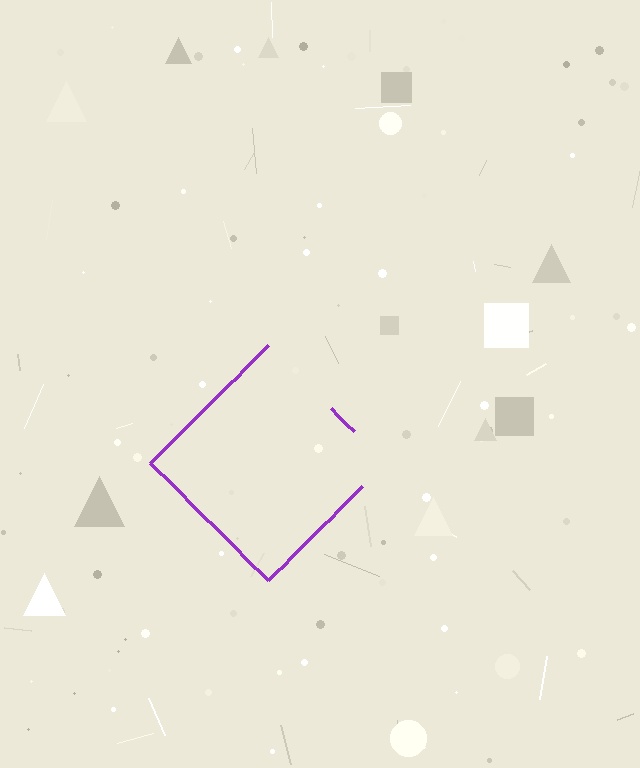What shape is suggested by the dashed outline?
The dashed outline suggests a diamond.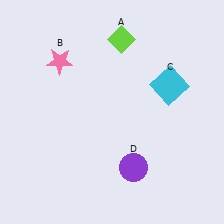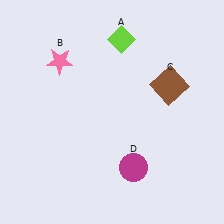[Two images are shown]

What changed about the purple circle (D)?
In Image 1, D is purple. In Image 2, it changed to magenta.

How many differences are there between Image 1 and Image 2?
There are 2 differences between the two images.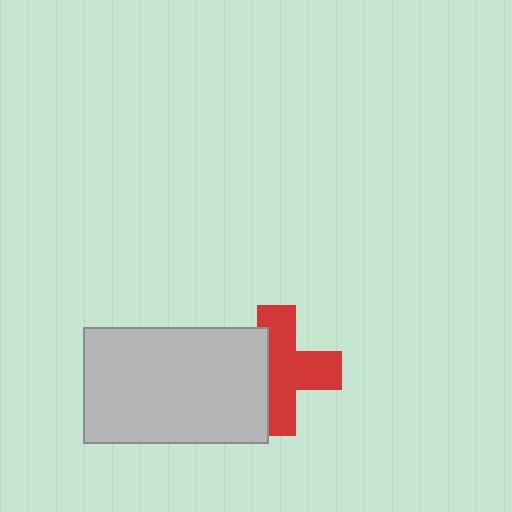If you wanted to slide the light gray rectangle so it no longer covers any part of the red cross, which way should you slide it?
Slide it left — that is the most direct way to separate the two shapes.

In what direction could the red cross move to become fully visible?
The red cross could move right. That would shift it out from behind the light gray rectangle entirely.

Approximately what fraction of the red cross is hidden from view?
Roughly 36% of the red cross is hidden behind the light gray rectangle.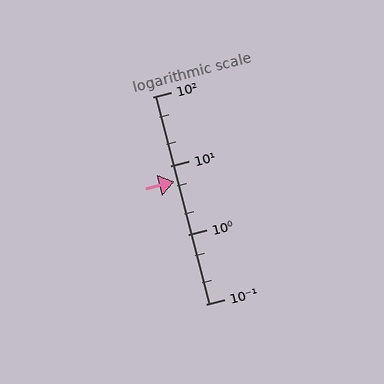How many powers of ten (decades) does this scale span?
The scale spans 3 decades, from 0.1 to 100.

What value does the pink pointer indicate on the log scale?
The pointer indicates approximately 6.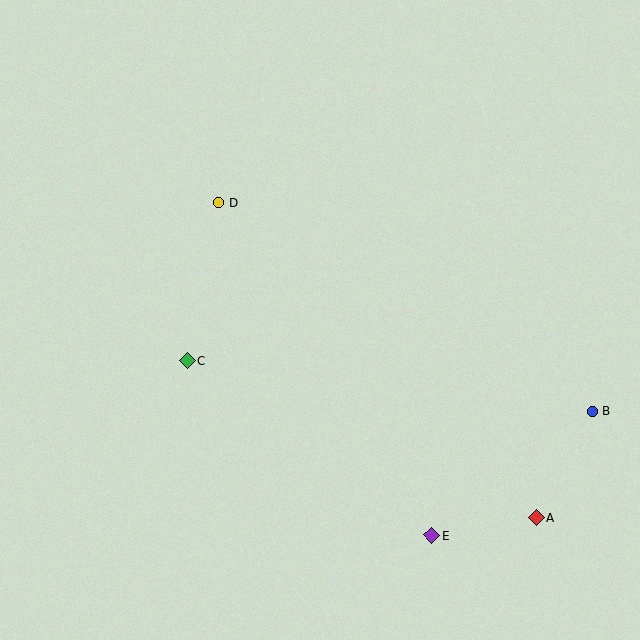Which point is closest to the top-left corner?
Point D is closest to the top-left corner.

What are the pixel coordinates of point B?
Point B is at (592, 412).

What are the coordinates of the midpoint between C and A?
The midpoint between C and A is at (362, 439).